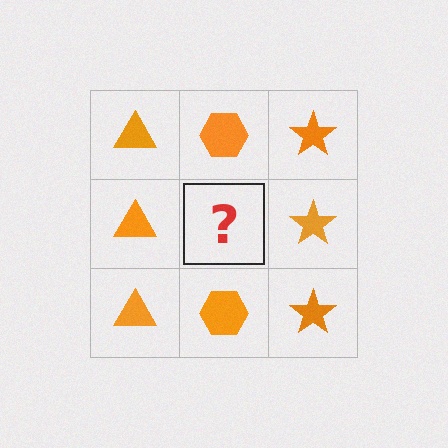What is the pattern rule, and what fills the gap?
The rule is that each column has a consistent shape. The gap should be filled with an orange hexagon.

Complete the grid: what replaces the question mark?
The question mark should be replaced with an orange hexagon.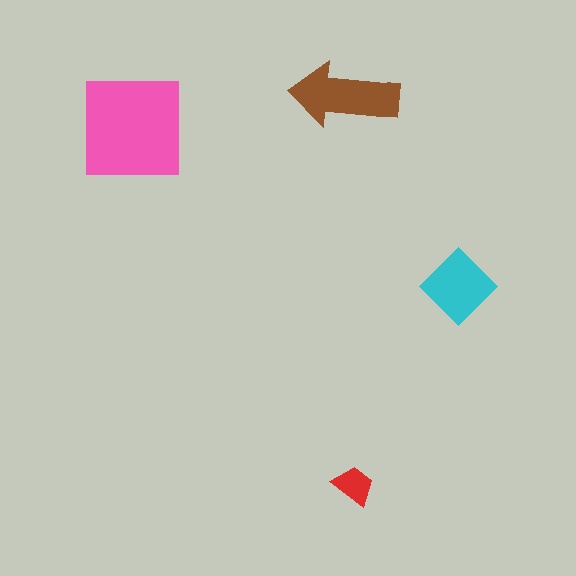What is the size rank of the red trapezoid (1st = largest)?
4th.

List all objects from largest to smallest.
The pink square, the brown arrow, the cyan diamond, the red trapezoid.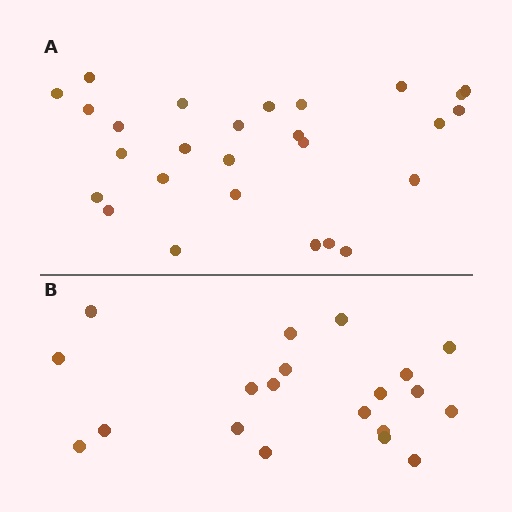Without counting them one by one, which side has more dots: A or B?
Region A (the top region) has more dots.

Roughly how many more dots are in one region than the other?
Region A has roughly 8 or so more dots than region B.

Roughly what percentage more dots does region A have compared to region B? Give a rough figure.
About 35% more.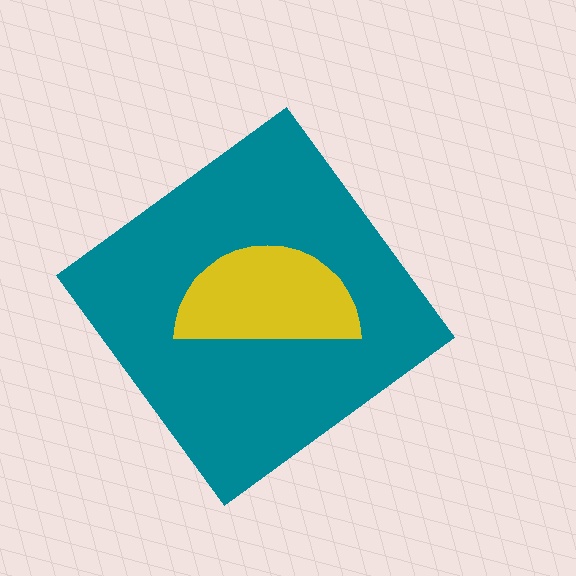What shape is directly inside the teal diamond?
The yellow semicircle.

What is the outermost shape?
The teal diamond.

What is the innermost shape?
The yellow semicircle.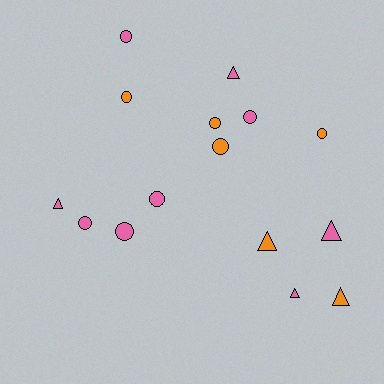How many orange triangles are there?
There are 2 orange triangles.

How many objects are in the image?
There are 15 objects.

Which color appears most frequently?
Pink, with 9 objects.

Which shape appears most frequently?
Circle, with 9 objects.